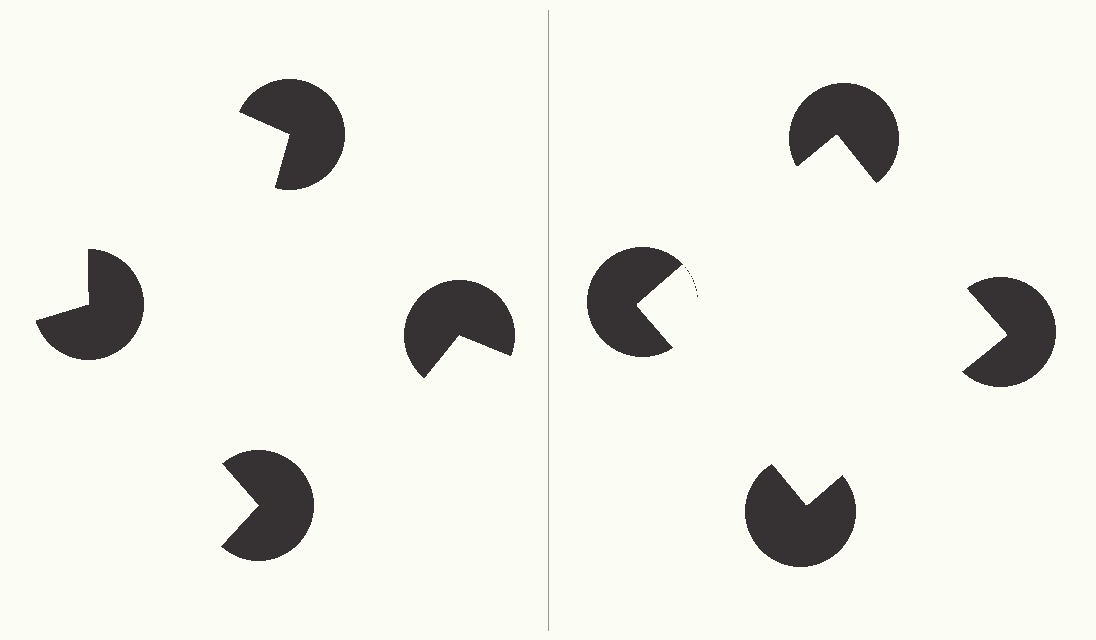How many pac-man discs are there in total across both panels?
8 — 4 on each side.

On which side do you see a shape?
An illusory square appears on the right side. On the left side the wedge cuts are rotated, so no coherent shape forms.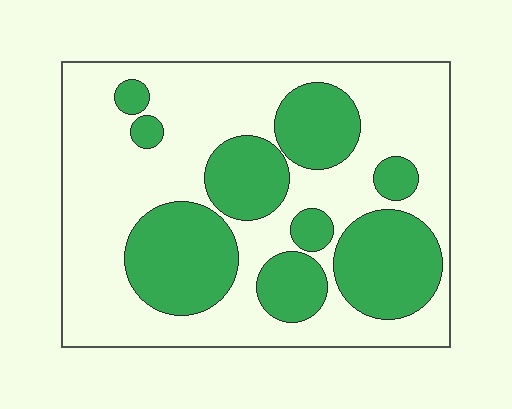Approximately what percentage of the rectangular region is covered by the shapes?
Approximately 35%.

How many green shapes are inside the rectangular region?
9.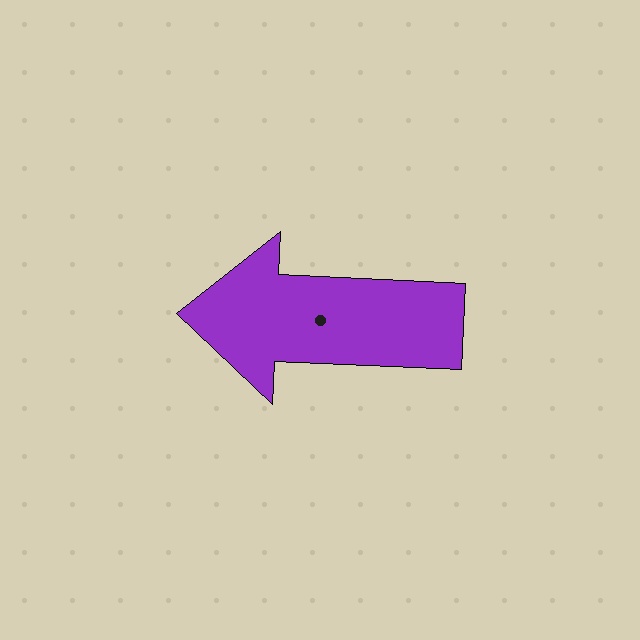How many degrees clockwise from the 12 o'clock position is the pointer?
Approximately 273 degrees.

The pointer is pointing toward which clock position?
Roughly 9 o'clock.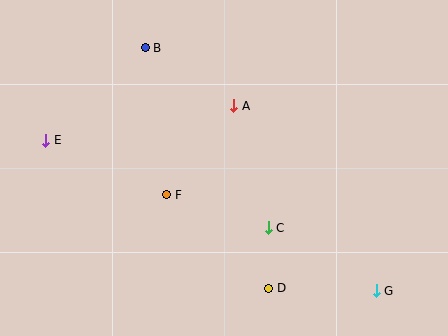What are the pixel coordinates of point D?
Point D is at (269, 288).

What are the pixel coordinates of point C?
Point C is at (268, 228).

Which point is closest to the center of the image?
Point A at (234, 106) is closest to the center.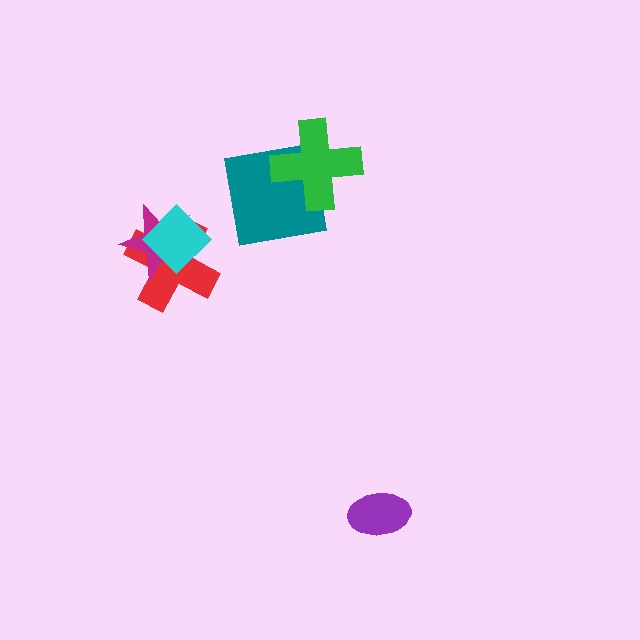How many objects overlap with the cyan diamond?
2 objects overlap with the cyan diamond.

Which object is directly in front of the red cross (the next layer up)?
The magenta star is directly in front of the red cross.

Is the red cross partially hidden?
Yes, it is partially covered by another shape.